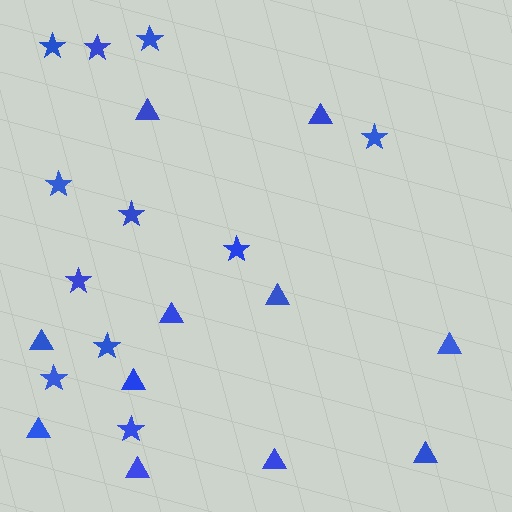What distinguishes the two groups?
There are 2 groups: one group of triangles (11) and one group of stars (11).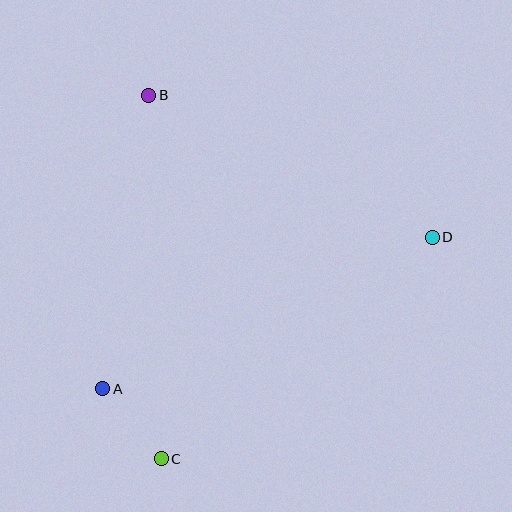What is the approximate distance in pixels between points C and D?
The distance between C and D is approximately 350 pixels.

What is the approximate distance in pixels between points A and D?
The distance between A and D is approximately 362 pixels.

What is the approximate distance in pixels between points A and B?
The distance between A and B is approximately 297 pixels.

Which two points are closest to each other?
Points A and C are closest to each other.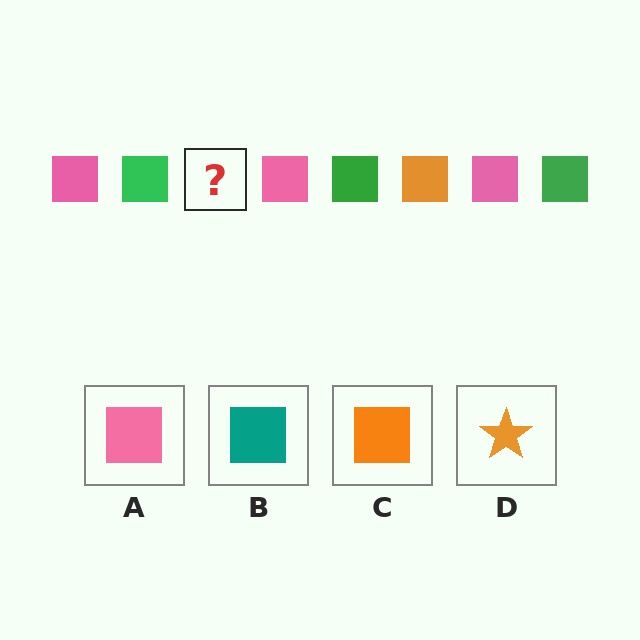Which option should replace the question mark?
Option C.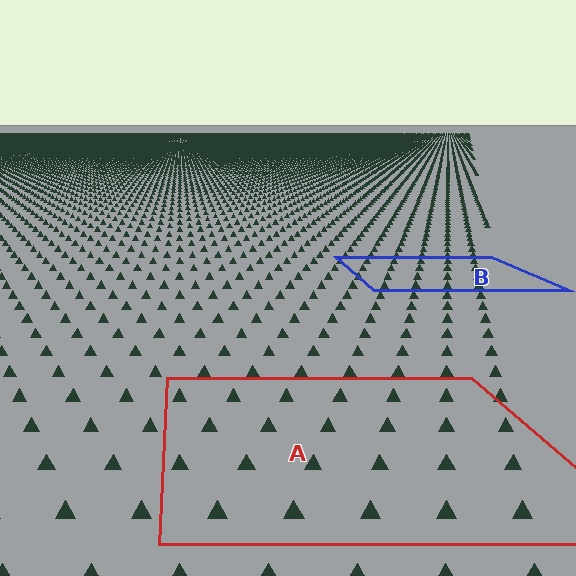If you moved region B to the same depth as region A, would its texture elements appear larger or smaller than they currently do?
They would appear larger. At a closer depth, the same texture elements are projected at a bigger on-screen size.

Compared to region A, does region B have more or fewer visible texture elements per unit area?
Region B has more texture elements per unit area — they are packed more densely because it is farther away.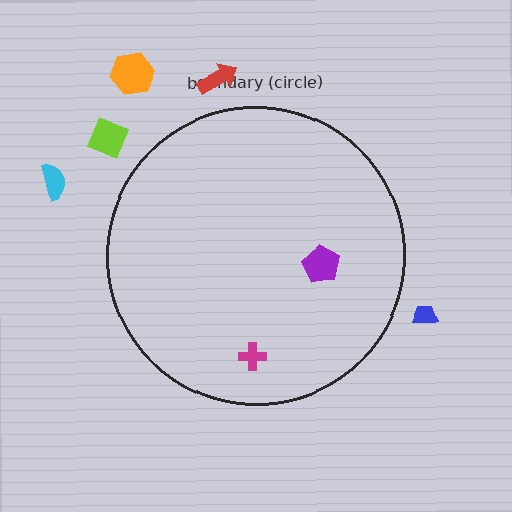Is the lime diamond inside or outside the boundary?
Outside.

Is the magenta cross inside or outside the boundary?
Inside.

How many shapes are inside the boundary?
2 inside, 5 outside.